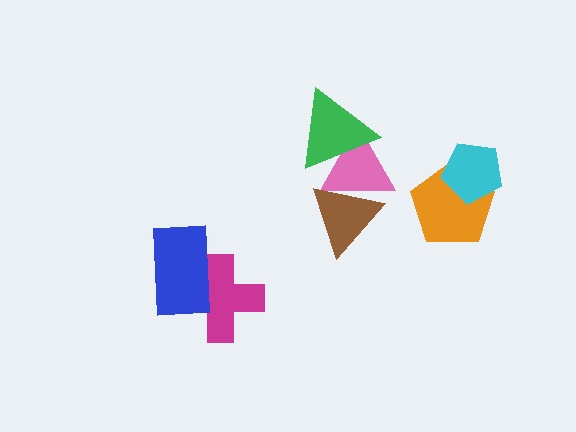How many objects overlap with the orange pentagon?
1 object overlaps with the orange pentagon.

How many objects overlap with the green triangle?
1 object overlaps with the green triangle.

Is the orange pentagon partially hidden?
Yes, it is partially covered by another shape.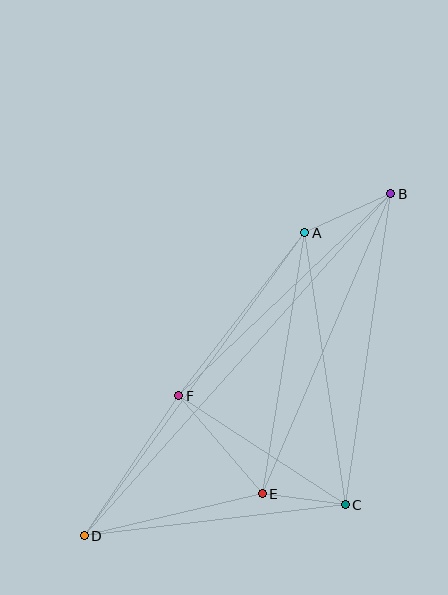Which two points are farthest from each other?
Points B and D are farthest from each other.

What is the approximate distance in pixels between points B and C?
The distance between B and C is approximately 315 pixels.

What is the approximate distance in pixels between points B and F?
The distance between B and F is approximately 293 pixels.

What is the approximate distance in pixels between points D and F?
The distance between D and F is approximately 169 pixels.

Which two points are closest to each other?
Points C and E are closest to each other.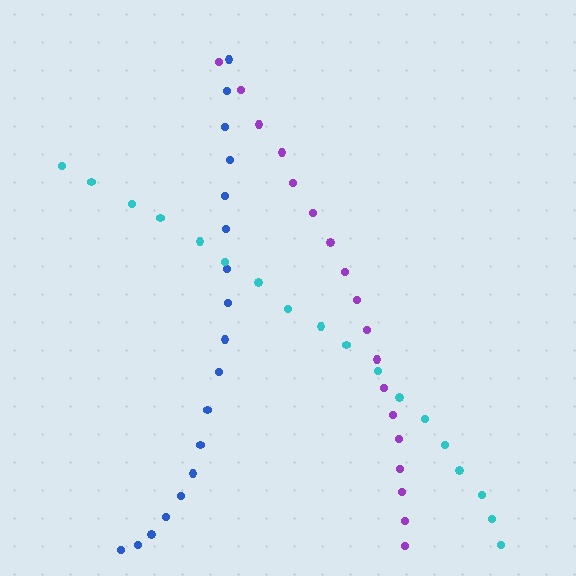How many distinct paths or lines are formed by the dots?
There are 3 distinct paths.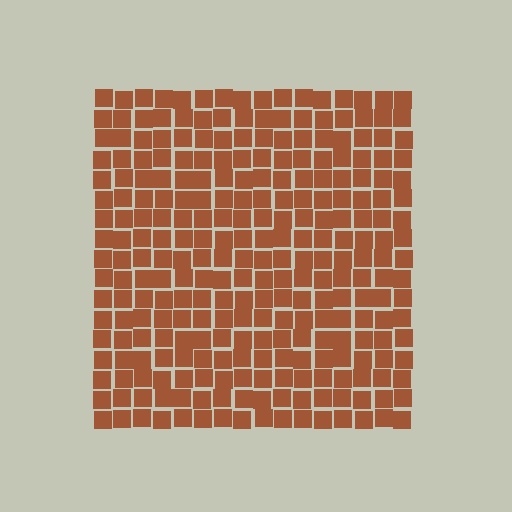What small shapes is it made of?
It is made of small squares.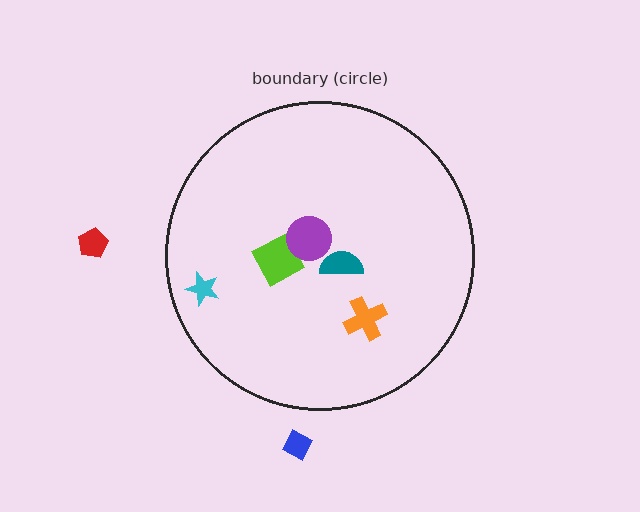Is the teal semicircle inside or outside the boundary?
Inside.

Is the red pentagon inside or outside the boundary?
Outside.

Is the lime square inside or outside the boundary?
Inside.